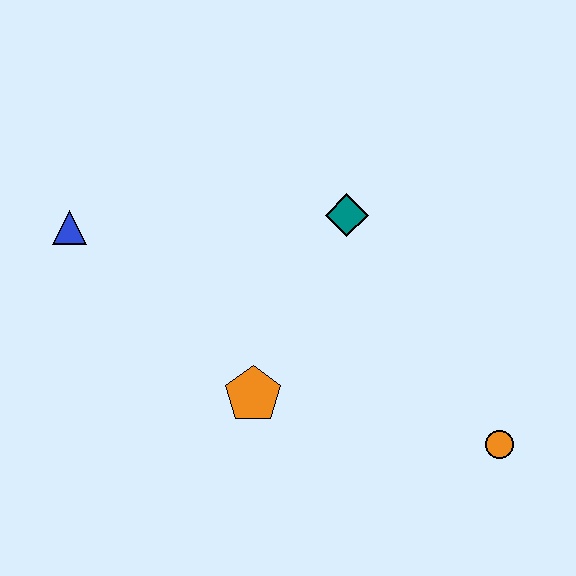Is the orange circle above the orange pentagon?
No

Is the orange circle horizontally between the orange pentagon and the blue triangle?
No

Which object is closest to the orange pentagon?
The teal diamond is closest to the orange pentagon.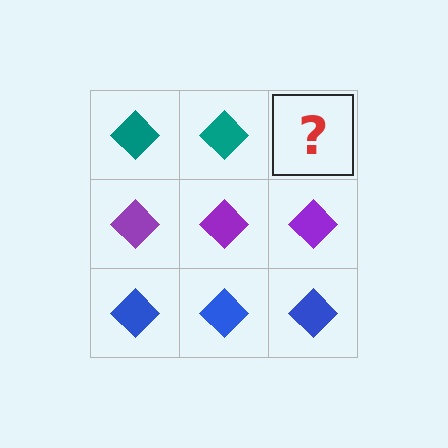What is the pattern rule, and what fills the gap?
The rule is that each row has a consistent color. The gap should be filled with a teal diamond.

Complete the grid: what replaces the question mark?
The question mark should be replaced with a teal diamond.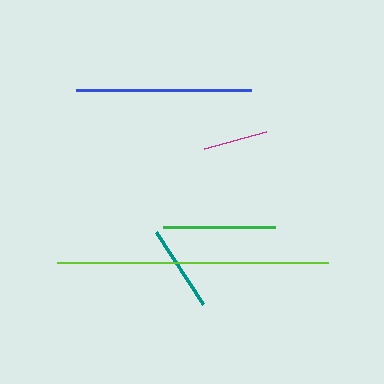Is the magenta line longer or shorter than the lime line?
The lime line is longer than the magenta line.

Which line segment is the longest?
The lime line is the longest at approximately 271 pixels.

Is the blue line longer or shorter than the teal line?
The blue line is longer than the teal line.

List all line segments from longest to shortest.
From longest to shortest: lime, blue, green, teal, magenta.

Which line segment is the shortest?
The magenta line is the shortest at approximately 65 pixels.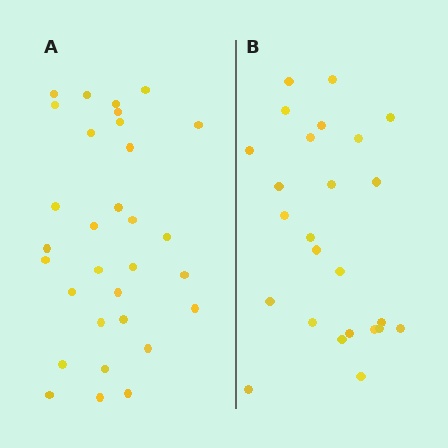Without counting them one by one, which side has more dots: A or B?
Region A (the left region) has more dots.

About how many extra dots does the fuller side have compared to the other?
Region A has about 6 more dots than region B.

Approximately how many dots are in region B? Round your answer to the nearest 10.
About 20 dots. (The exact count is 25, which rounds to 20.)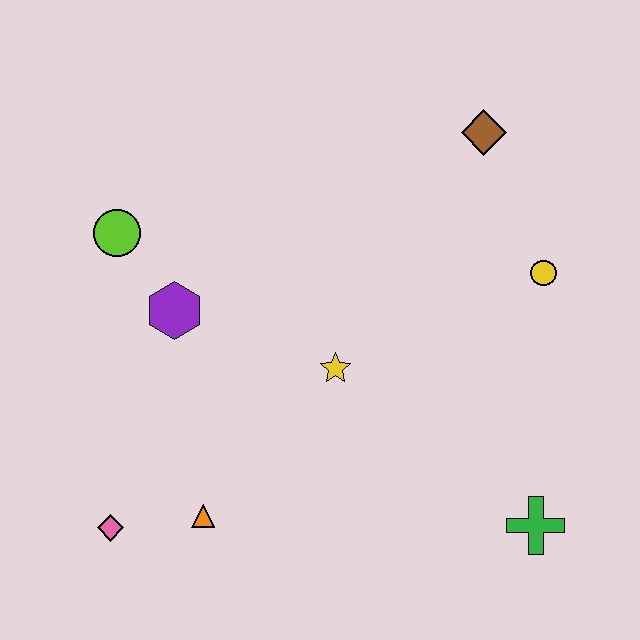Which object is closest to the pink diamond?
The orange triangle is closest to the pink diamond.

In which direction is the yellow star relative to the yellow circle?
The yellow star is to the left of the yellow circle.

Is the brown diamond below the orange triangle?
No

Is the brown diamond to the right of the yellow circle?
No